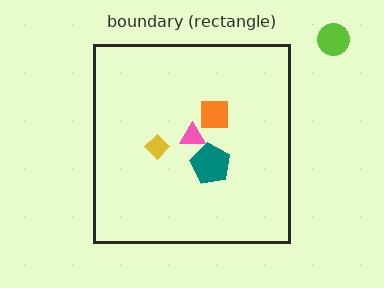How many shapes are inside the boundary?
4 inside, 1 outside.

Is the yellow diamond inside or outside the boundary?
Inside.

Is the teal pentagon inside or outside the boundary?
Inside.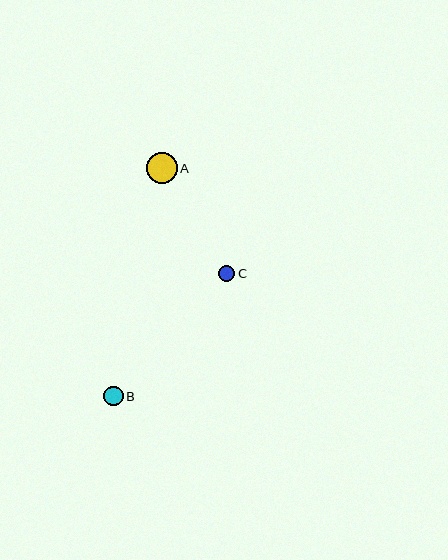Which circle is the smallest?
Circle C is the smallest with a size of approximately 16 pixels.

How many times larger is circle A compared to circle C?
Circle A is approximately 2.0 times the size of circle C.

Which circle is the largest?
Circle A is the largest with a size of approximately 31 pixels.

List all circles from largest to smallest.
From largest to smallest: A, B, C.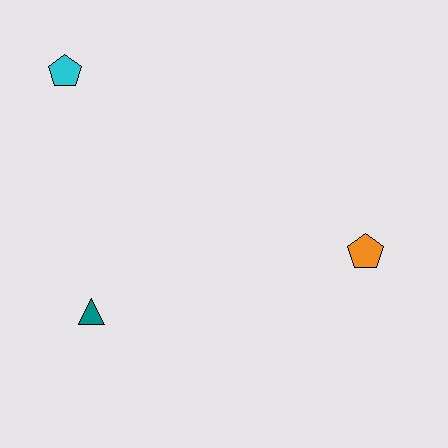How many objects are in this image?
There are 3 objects.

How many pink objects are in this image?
There are no pink objects.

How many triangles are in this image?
There is 1 triangle.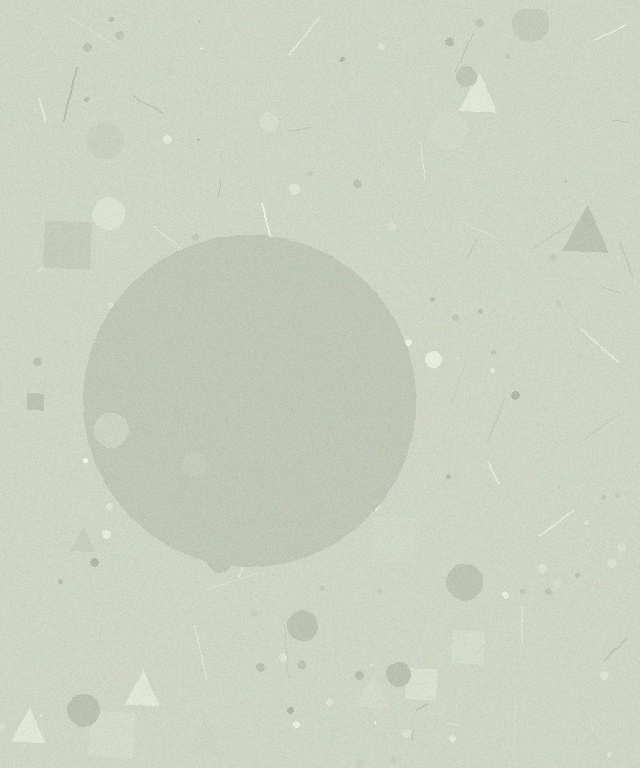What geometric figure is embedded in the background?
A circle is embedded in the background.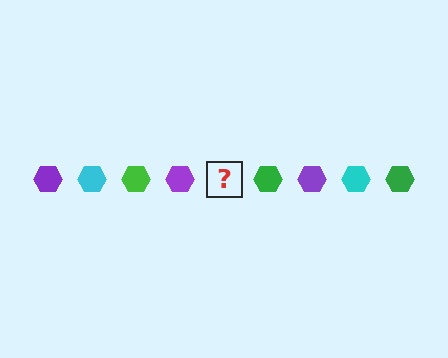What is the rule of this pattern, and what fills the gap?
The rule is that the pattern cycles through purple, cyan, green hexagons. The gap should be filled with a cyan hexagon.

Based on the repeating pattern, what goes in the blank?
The blank should be a cyan hexagon.